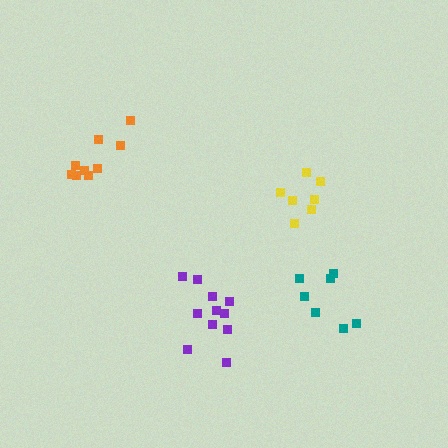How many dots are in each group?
Group 1: 9 dots, Group 2: 7 dots, Group 3: 7 dots, Group 4: 11 dots (34 total).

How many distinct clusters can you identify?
There are 4 distinct clusters.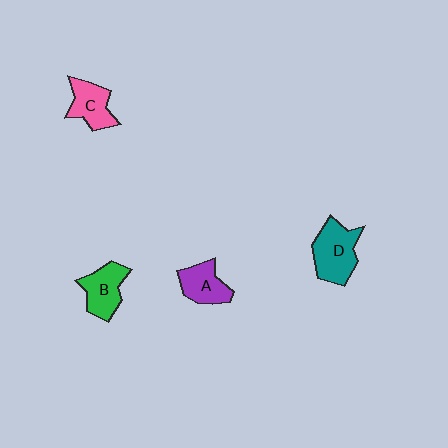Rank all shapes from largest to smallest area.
From largest to smallest: D (teal), B (green), C (pink), A (purple).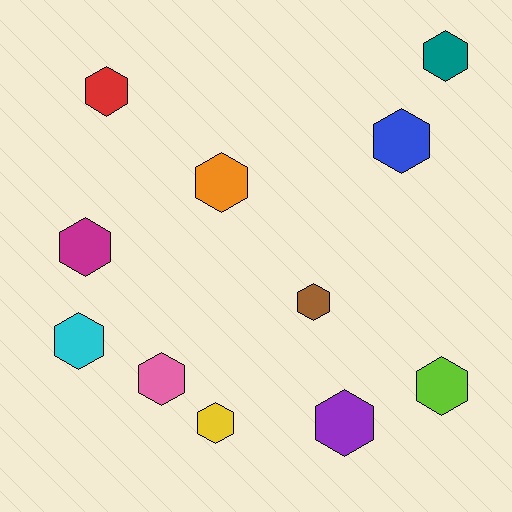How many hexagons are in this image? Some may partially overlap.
There are 11 hexagons.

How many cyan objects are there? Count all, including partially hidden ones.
There is 1 cyan object.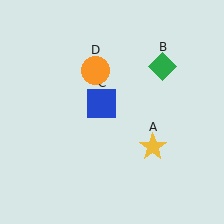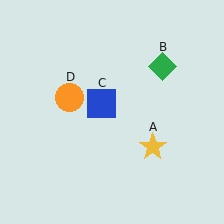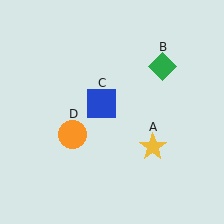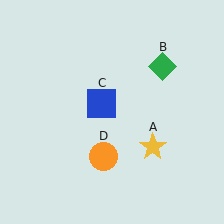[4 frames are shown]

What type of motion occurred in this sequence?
The orange circle (object D) rotated counterclockwise around the center of the scene.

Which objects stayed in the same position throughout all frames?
Yellow star (object A) and green diamond (object B) and blue square (object C) remained stationary.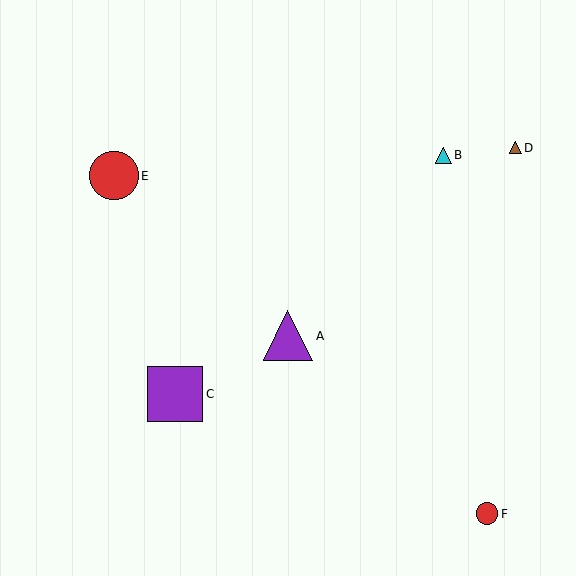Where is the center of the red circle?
The center of the red circle is at (487, 514).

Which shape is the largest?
The purple square (labeled C) is the largest.